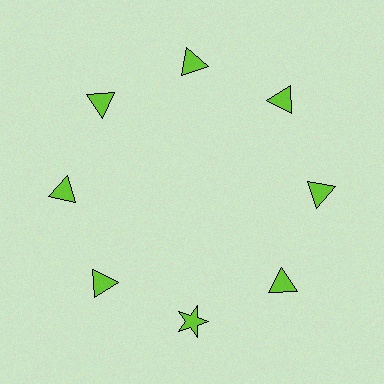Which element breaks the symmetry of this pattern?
The lime star at roughly the 6 o'clock position breaks the symmetry. All other shapes are lime triangles.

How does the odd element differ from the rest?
It has a different shape: star instead of triangle.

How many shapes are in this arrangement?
There are 8 shapes arranged in a ring pattern.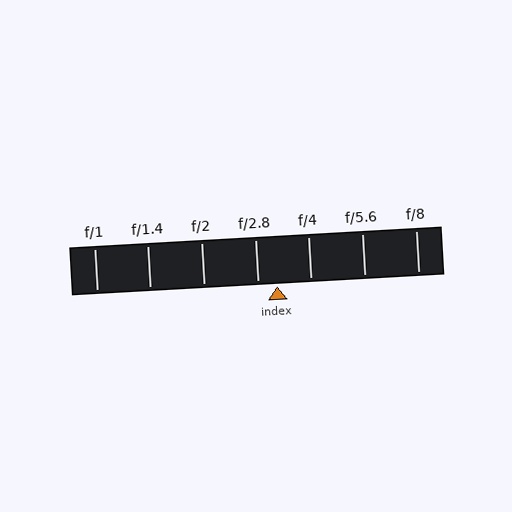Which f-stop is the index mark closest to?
The index mark is closest to f/2.8.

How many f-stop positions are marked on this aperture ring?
There are 7 f-stop positions marked.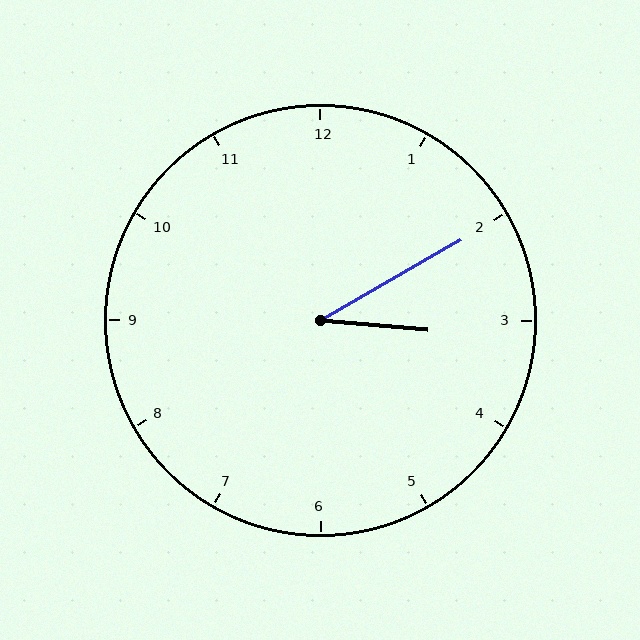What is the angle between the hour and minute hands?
Approximately 35 degrees.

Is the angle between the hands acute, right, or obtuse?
It is acute.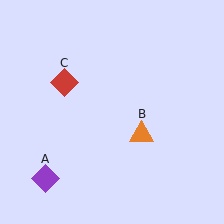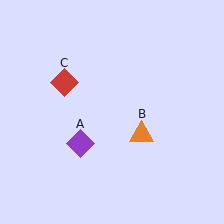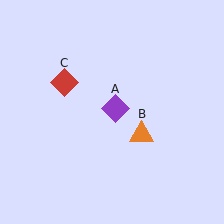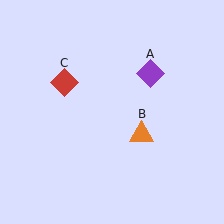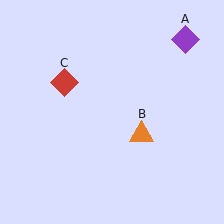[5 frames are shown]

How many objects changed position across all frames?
1 object changed position: purple diamond (object A).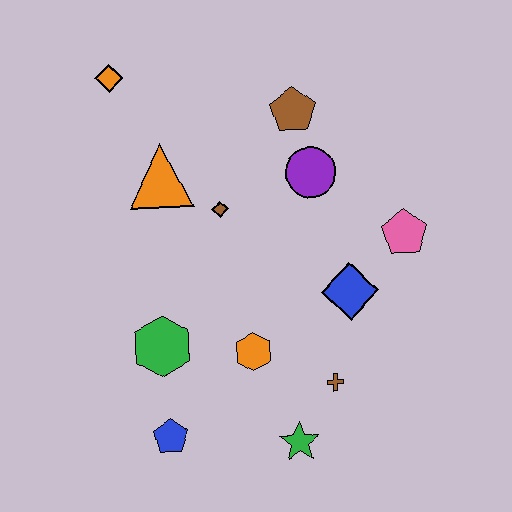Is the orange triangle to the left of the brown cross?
Yes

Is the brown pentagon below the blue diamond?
No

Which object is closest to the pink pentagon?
The blue diamond is closest to the pink pentagon.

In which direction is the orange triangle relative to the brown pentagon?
The orange triangle is to the left of the brown pentagon.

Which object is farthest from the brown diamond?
The green star is farthest from the brown diamond.